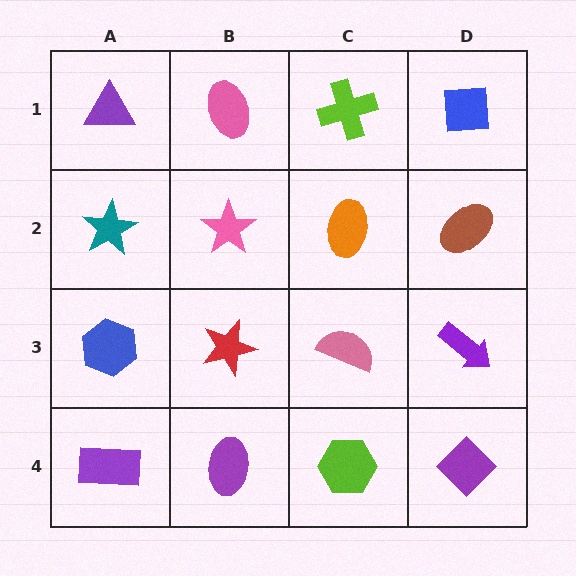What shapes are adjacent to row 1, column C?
An orange ellipse (row 2, column C), a pink ellipse (row 1, column B), a blue square (row 1, column D).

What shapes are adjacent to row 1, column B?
A pink star (row 2, column B), a purple triangle (row 1, column A), a lime cross (row 1, column C).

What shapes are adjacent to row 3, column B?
A pink star (row 2, column B), a purple ellipse (row 4, column B), a blue hexagon (row 3, column A), a pink semicircle (row 3, column C).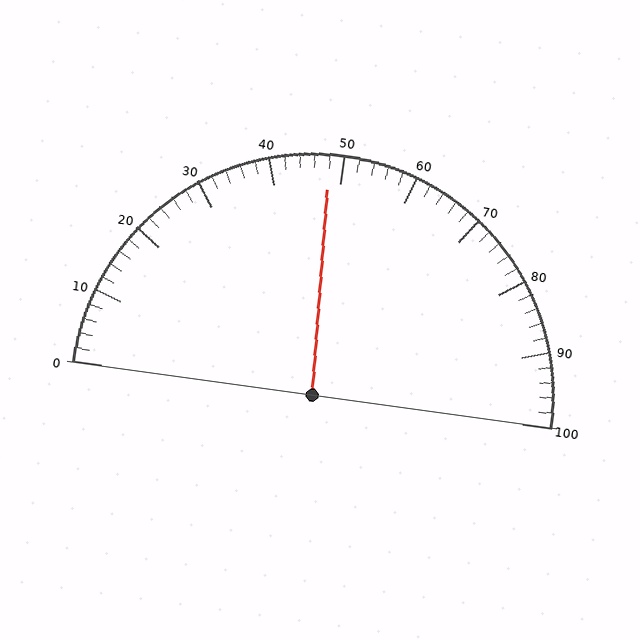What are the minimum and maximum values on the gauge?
The gauge ranges from 0 to 100.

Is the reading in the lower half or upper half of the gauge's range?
The reading is in the lower half of the range (0 to 100).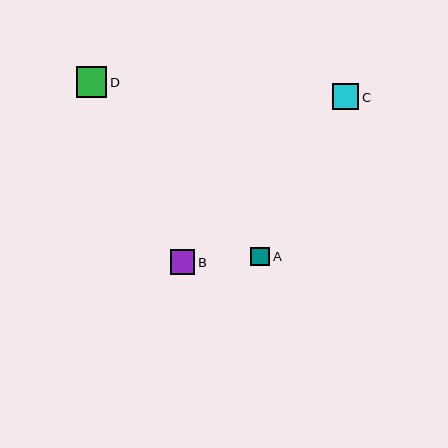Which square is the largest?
Square D is the largest with a size of approximately 30 pixels.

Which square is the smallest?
Square A is the smallest with a size of approximately 19 pixels.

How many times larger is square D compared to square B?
Square D is approximately 1.3 times the size of square B.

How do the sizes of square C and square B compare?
Square C and square B are approximately the same size.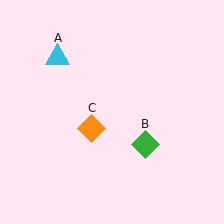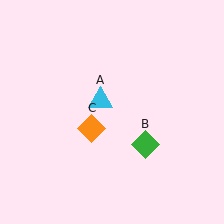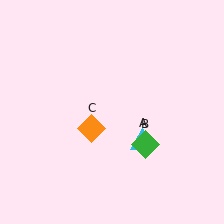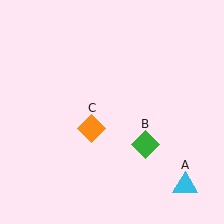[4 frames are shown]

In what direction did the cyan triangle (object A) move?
The cyan triangle (object A) moved down and to the right.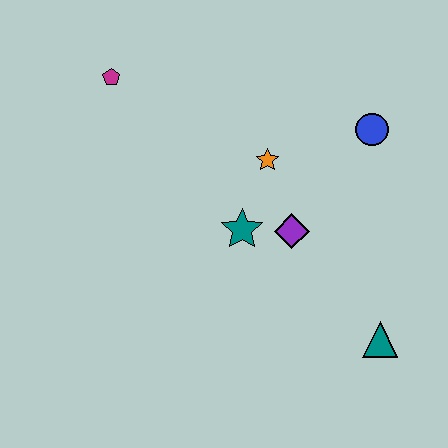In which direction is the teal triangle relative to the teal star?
The teal triangle is to the right of the teal star.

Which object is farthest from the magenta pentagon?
The teal triangle is farthest from the magenta pentagon.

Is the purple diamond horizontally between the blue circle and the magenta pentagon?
Yes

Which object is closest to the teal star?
The purple diamond is closest to the teal star.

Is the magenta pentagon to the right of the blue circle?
No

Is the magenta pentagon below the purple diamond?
No